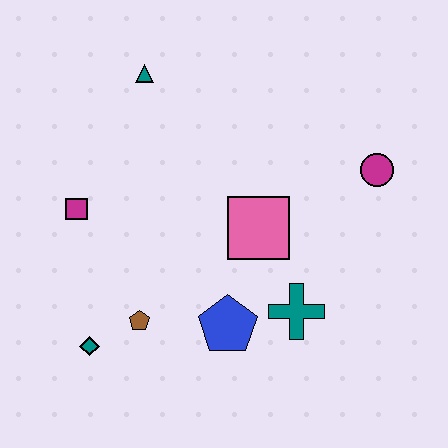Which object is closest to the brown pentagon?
The teal diamond is closest to the brown pentagon.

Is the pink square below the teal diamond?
No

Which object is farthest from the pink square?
The teal diamond is farthest from the pink square.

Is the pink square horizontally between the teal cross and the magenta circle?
No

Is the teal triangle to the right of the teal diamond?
Yes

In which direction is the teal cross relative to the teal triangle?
The teal cross is below the teal triangle.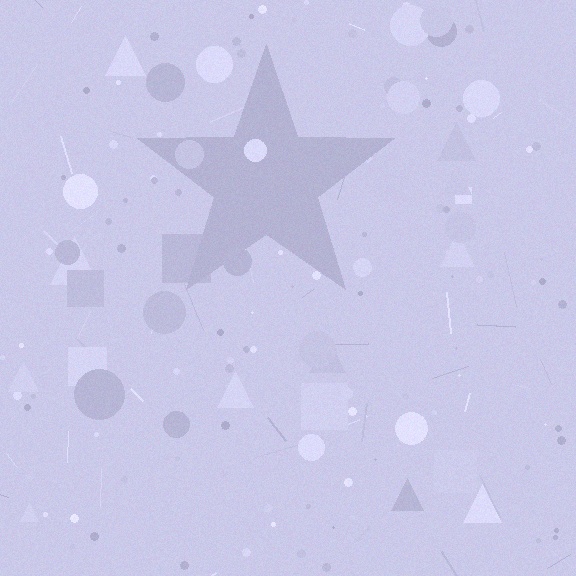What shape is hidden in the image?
A star is hidden in the image.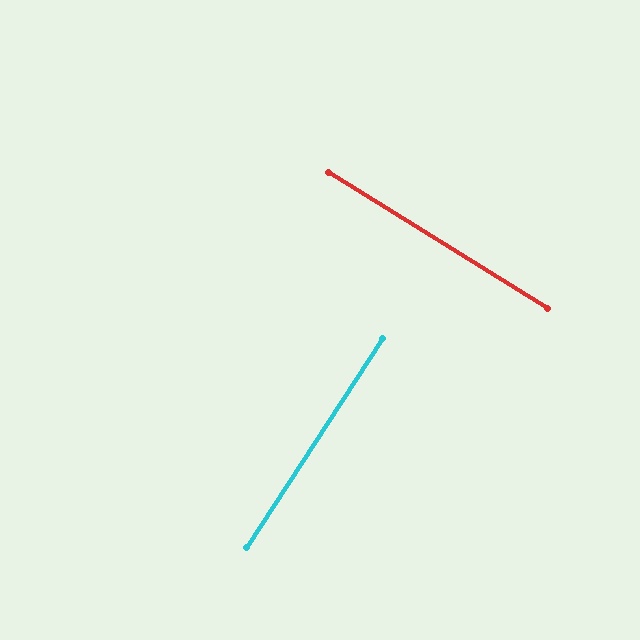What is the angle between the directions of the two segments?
Approximately 89 degrees.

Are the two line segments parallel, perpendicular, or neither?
Perpendicular — they meet at approximately 89°.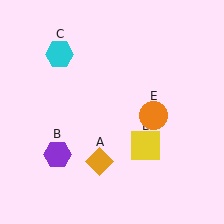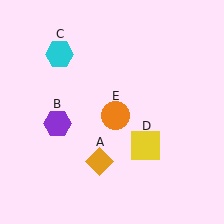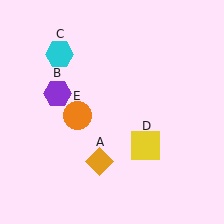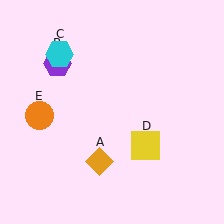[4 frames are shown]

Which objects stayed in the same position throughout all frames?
Orange diamond (object A) and cyan hexagon (object C) and yellow square (object D) remained stationary.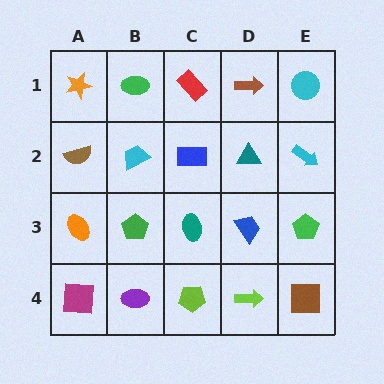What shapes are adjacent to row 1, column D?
A teal triangle (row 2, column D), a red rectangle (row 1, column C), a cyan circle (row 1, column E).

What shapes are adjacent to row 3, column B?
A cyan trapezoid (row 2, column B), a purple ellipse (row 4, column B), an orange ellipse (row 3, column A), a teal ellipse (row 3, column C).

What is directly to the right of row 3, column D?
A green pentagon.